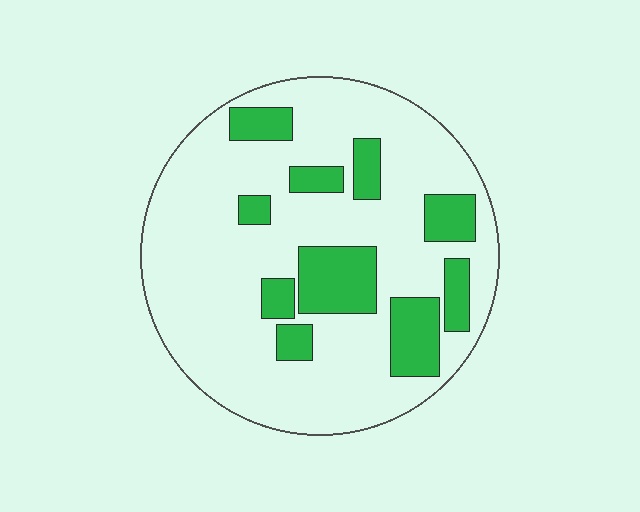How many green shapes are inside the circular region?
10.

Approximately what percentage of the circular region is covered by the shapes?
Approximately 25%.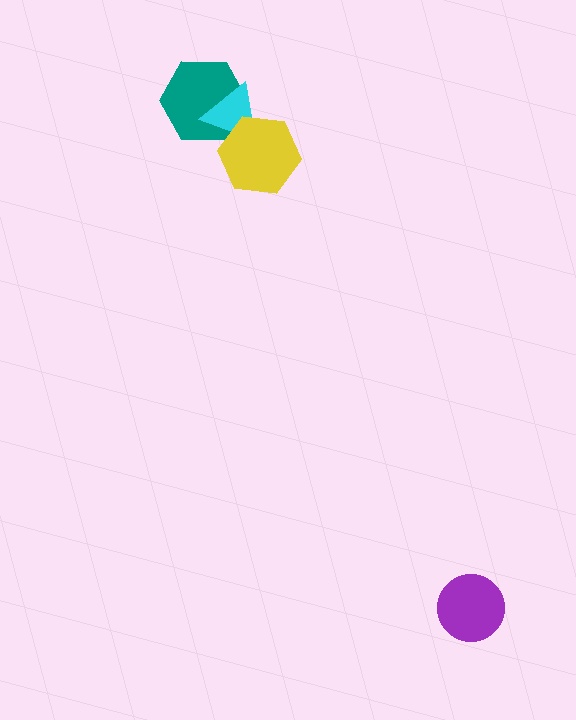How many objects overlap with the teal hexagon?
1 object overlaps with the teal hexagon.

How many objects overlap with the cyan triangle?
2 objects overlap with the cyan triangle.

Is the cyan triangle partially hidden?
Yes, it is partially covered by another shape.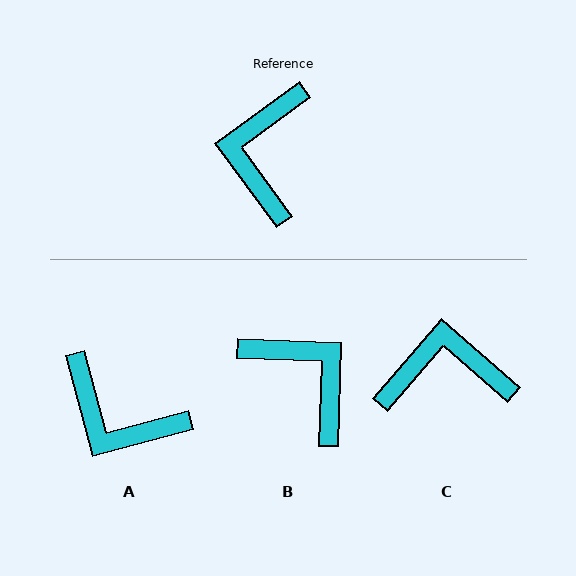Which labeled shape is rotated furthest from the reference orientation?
B, about 128 degrees away.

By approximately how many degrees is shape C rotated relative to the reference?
Approximately 77 degrees clockwise.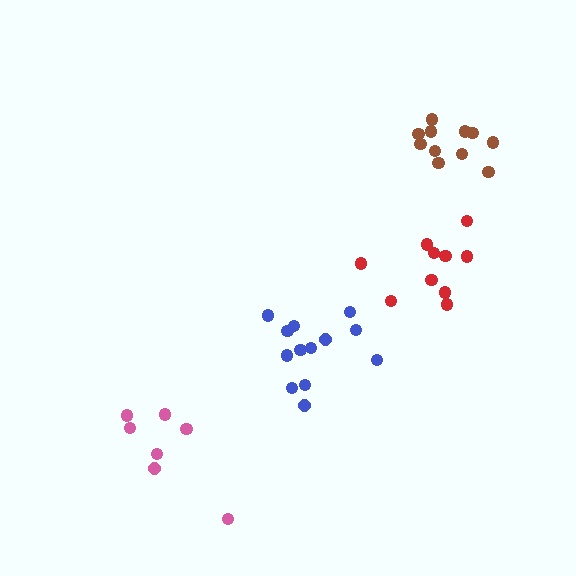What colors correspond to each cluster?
The clusters are colored: pink, brown, red, blue.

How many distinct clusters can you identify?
There are 4 distinct clusters.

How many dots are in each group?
Group 1: 7 dots, Group 2: 11 dots, Group 3: 11 dots, Group 4: 13 dots (42 total).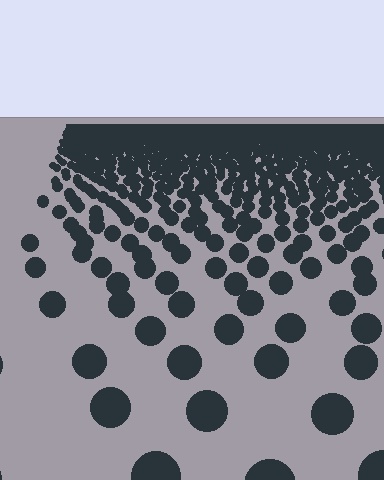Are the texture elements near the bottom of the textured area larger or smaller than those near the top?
Larger. Near the bottom, elements are closer to the viewer and appear at a bigger on-screen size.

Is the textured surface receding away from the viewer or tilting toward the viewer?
The surface is receding away from the viewer. Texture elements get smaller and denser toward the top.